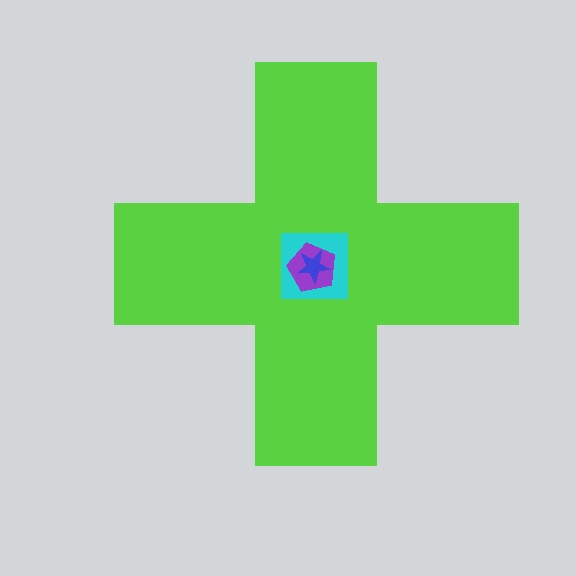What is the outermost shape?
The lime cross.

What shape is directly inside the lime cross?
The cyan square.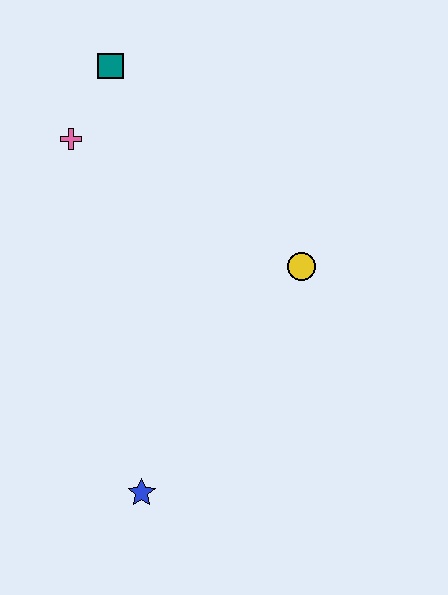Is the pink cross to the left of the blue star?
Yes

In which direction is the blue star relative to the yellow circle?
The blue star is below the yellow circle.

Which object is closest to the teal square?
The pink cross is closest to the teal square.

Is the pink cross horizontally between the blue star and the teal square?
No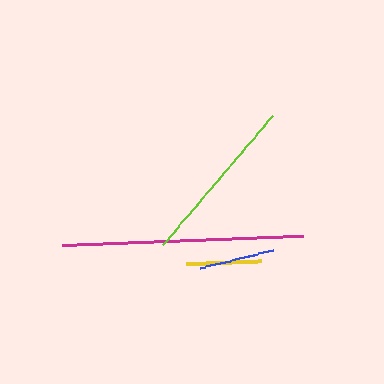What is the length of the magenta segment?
The magenta segment is approximately 241 pixels long.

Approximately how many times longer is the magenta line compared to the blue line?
The magenta line is approximately 3.2 times the length of the blue line.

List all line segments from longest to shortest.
From longest to shortest: magenta, lime, blue, yellow.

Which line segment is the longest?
The magenta line is the longest at approximately 241 pixels.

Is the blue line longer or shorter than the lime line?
The lime line is longer than the blue line.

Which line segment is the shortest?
The yellow line is the shortest at approximately 74 pixels.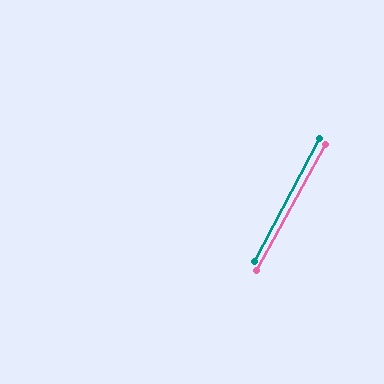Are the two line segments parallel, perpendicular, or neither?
Parallel — their directions differ by only 0.5°.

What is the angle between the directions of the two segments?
Approximately 0 degrees.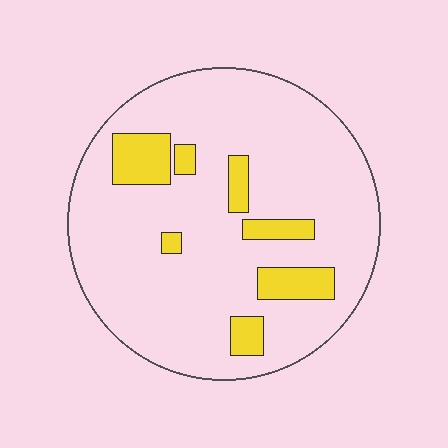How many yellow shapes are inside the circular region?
7.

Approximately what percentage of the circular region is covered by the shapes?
Approximately 15%.